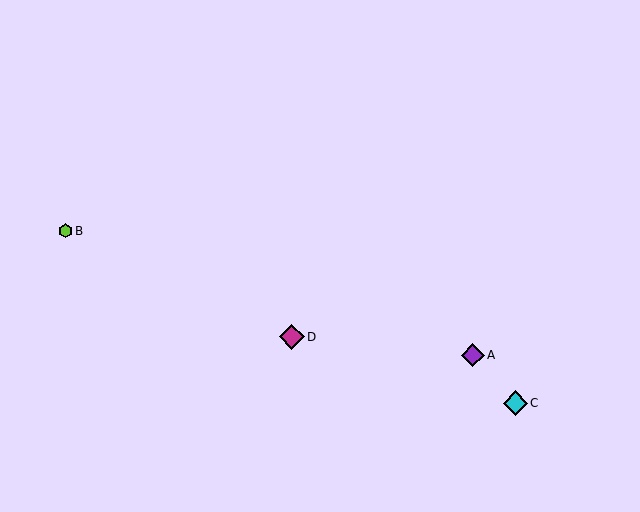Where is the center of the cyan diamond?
The center of the cyan diamond is at (515, 403).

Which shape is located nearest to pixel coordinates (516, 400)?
The cyan diamond (labeled C) at (515, 403) is nearest to that location.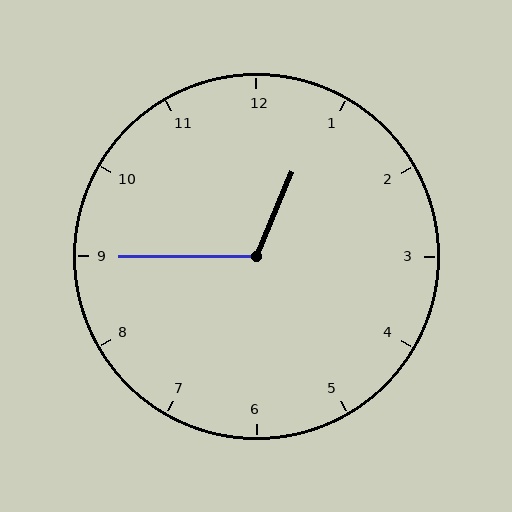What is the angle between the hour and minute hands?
Approximately 112 degrees.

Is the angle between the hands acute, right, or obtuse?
It is obtuse.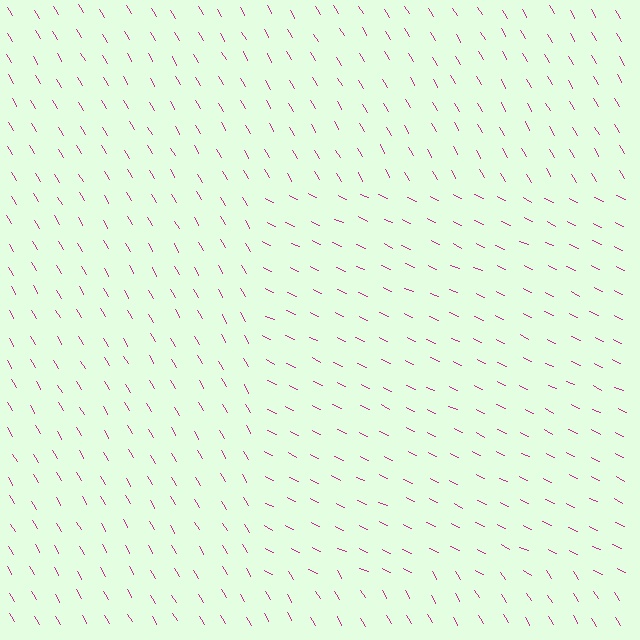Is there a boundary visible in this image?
Yes, there is a texture boundary formed by a change in line orientation.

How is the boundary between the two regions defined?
The boundary is defined purely by a change in line orientation (approximately 34 degrees difference). All lines are the same color and thickness.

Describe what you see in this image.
The image is filled with small magenta line segments. A rectangle region in the image has lines oriented differently from the surrounding lines, creating a visible texture boundary.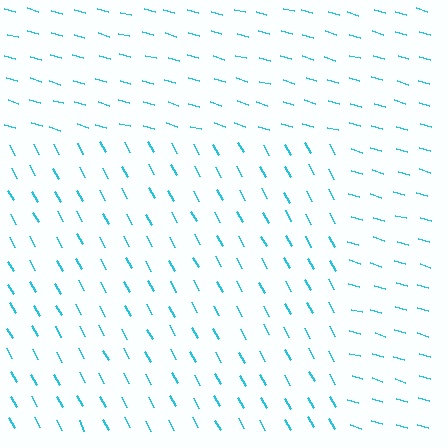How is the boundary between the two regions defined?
The boundary is defined purely by a change in line orientation (approximately 45 degrees difference). All lines are the same color and thickness.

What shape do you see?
I see a rectangle.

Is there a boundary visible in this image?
Yes, there is a texture boundary formed by a change in line orientation.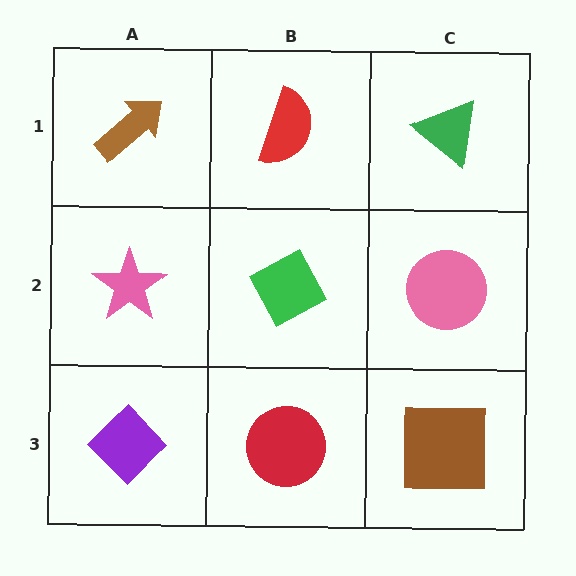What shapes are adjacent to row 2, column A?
A brown arrow (row 1, column A), a purple diamond (row 3, column A), a green diamond (row 2, column B).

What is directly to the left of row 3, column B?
A purple diamond.